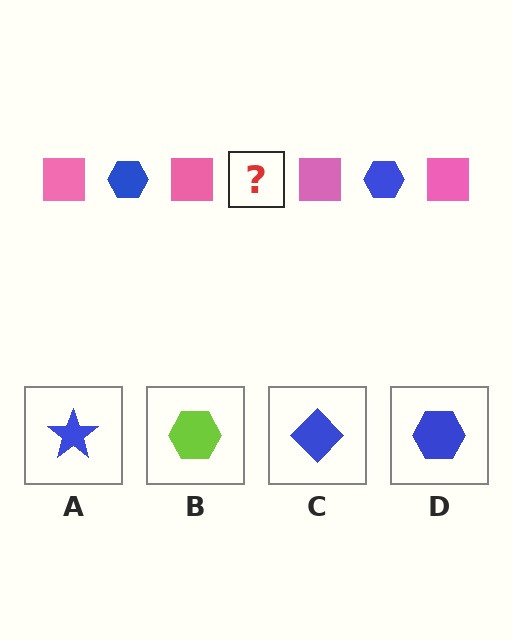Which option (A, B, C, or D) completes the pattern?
D.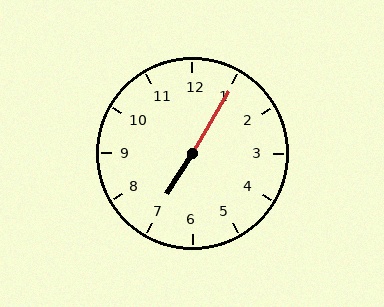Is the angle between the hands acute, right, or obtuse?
It is obtuse.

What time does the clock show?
7:05.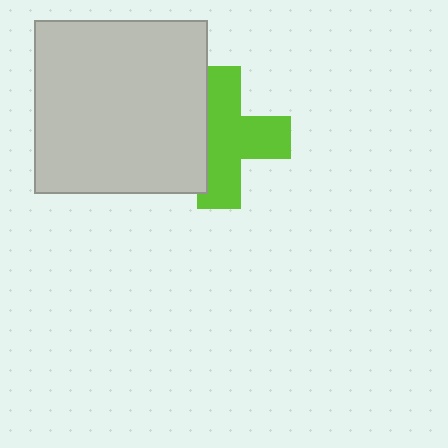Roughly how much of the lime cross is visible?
Most of it is visible (roughly 68%).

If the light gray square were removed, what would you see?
You would see the complete lime cross.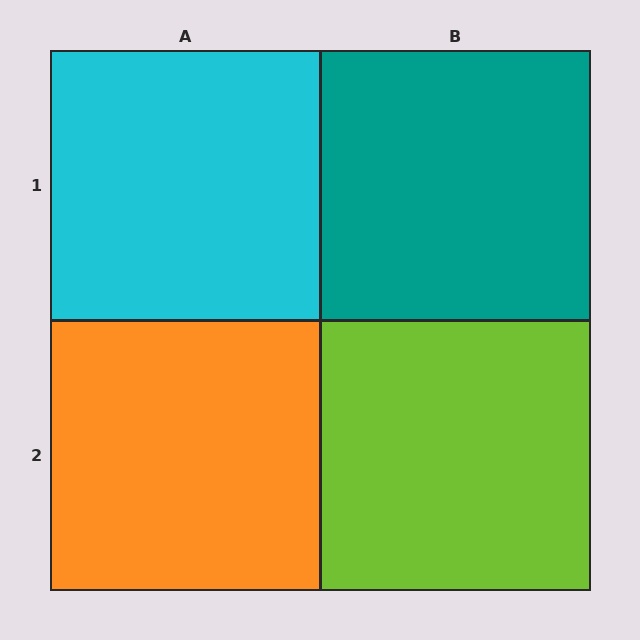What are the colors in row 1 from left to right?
Cyan, teal.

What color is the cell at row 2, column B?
Lime.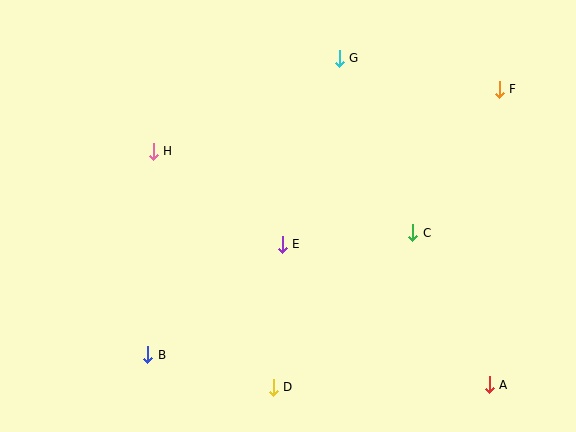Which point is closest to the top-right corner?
Point F is closest to the top-right corner.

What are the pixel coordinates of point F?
Point F is at (499, 89).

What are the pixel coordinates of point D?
Point D is at (273, 387).